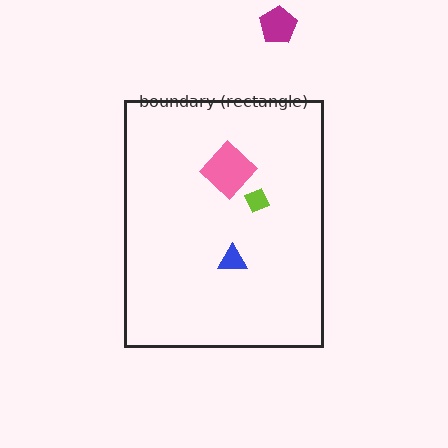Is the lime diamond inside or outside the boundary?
Inside.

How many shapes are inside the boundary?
3 inside, 1 outside.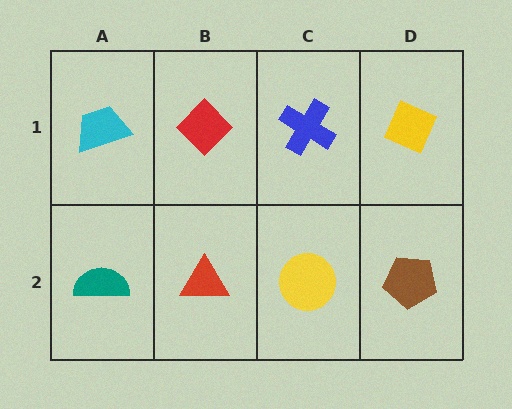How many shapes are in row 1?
4 shapes.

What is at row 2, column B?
A red triangle.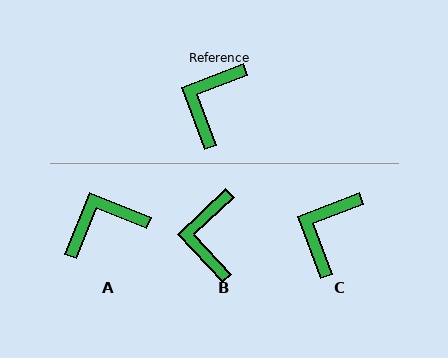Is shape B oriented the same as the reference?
No, it is off by about 23 degrees.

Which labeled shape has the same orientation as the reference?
C.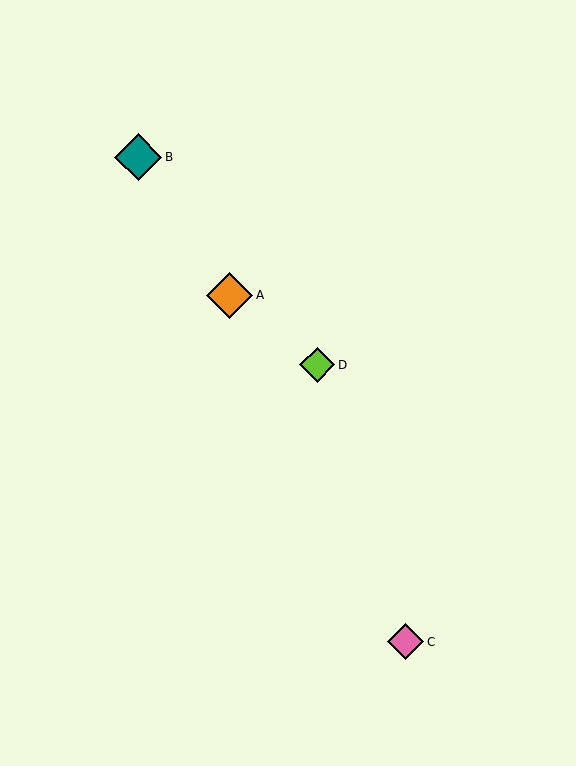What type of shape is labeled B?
Shape B is a teal diamond.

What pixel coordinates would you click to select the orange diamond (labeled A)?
Click at (230, 295) to select the orange diamond A.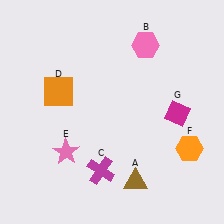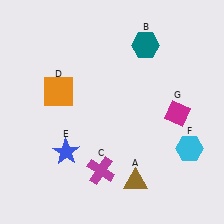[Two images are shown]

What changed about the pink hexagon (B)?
In Image 1, B is pink. In Image 2, it changed to teal.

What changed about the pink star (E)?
In Image 1, E is pink. In Image 2, it changed to blue.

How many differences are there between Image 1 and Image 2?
There are 3 differences between the two images.